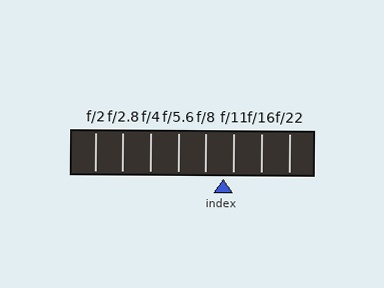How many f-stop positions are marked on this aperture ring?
There are 8 f-stop positions marked.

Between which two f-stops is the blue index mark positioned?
The index mark is between f/8 and f/11.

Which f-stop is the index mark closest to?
The index mark is closest to f/11.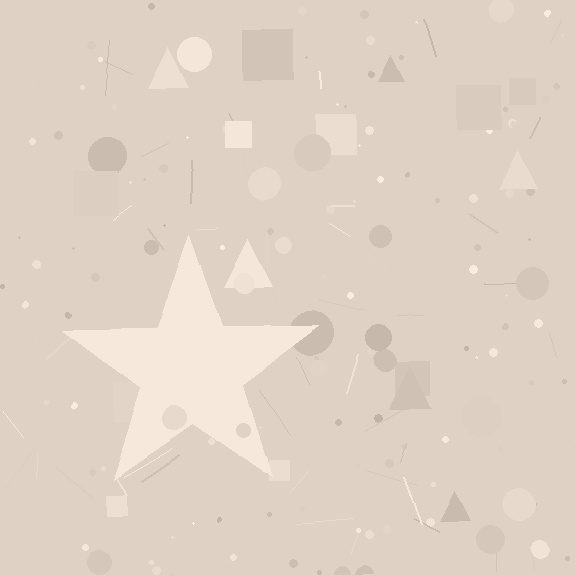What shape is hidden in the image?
A star is hidden in the image.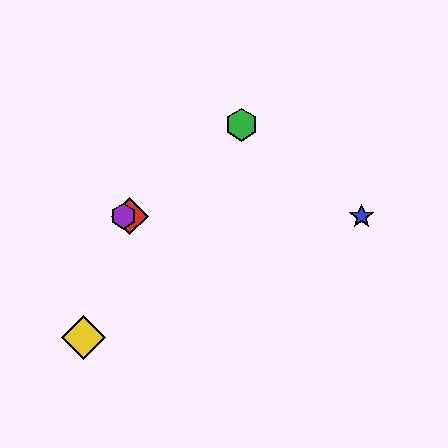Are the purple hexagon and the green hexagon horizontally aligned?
No, the purple hexagon is at y≈216 and the green hexagon is at y≈125.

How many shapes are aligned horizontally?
3 shapes (the red diamond, the blue star, the purple hexagon) are aligned horizontally.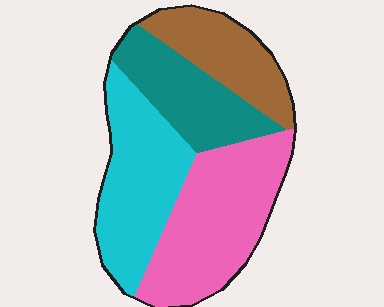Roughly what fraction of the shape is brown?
Brown takes up about one sixth (1/6) of the shape.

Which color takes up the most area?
Pink, at roughly 35%.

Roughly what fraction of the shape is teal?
Teal takes up about one fifth (1/5) of the shape.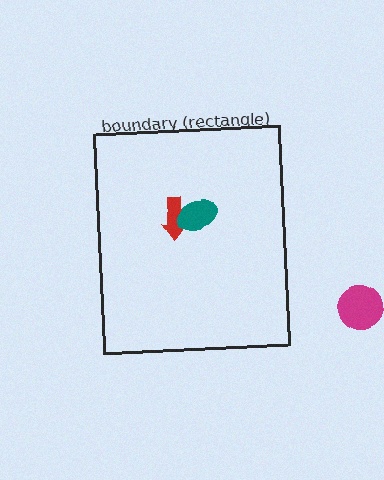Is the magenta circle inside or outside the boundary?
Outside.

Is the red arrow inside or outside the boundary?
Inside.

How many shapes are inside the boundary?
2 inside, 1 outside.